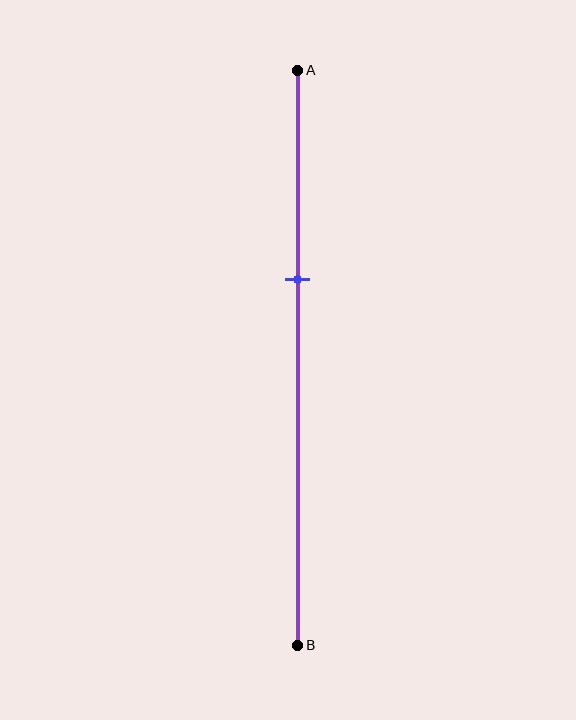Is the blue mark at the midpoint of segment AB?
No, the mark is at about 35% from A, not at the 50% midpoint.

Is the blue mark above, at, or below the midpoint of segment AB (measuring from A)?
The blue mark is above the midpoint of segment AB.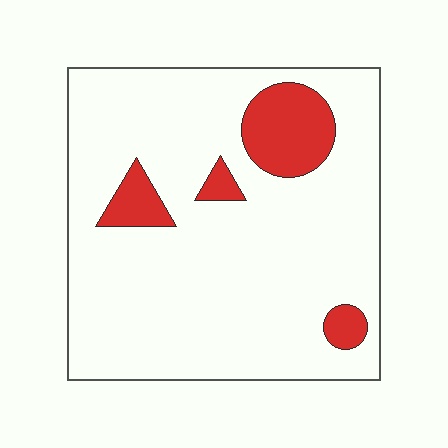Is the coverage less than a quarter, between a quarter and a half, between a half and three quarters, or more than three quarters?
Less than a quarter.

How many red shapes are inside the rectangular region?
4.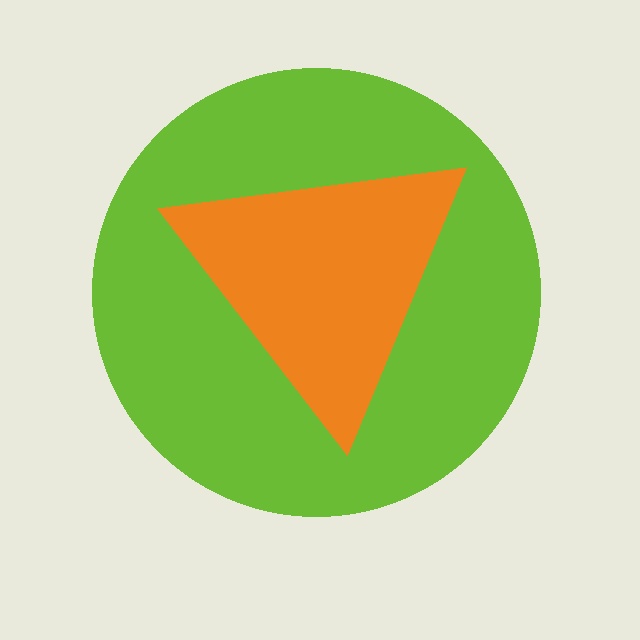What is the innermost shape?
The orange triangle.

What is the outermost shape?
The lime circle.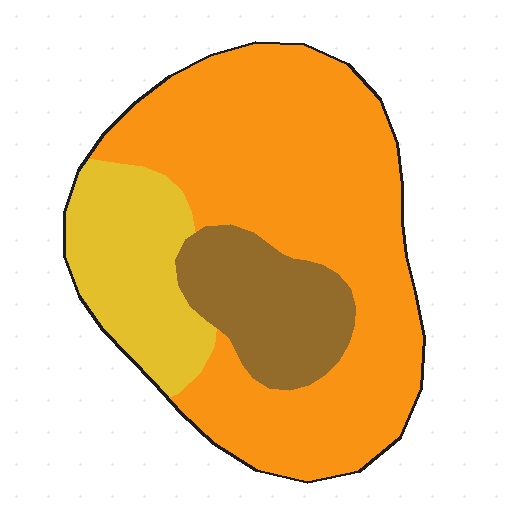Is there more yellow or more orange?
Orange.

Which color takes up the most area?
Orange, at roughly 65%.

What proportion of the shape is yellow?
Yellow covers about 20% of the shape.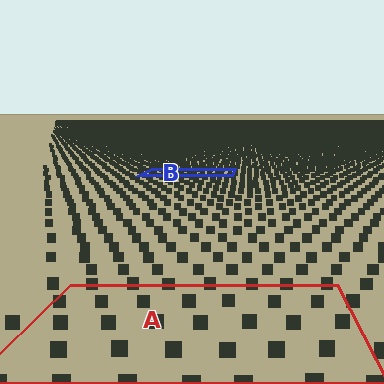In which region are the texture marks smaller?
The texture marks are smaller in region B, because it is farther away.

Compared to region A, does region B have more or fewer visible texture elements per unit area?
Region B has more texture elements per unit area — they are packed more densely because it is farther away.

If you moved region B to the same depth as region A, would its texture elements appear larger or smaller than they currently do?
They would appear larger. At a closer depth, the same texture elements are projected at a bigger on-screen size.